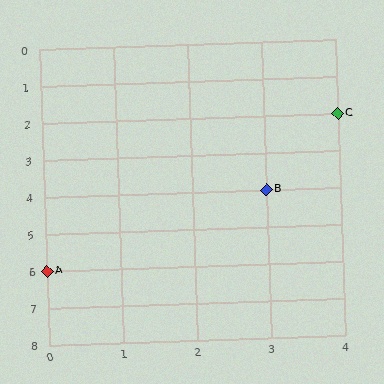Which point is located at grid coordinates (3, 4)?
Point B is at (3, 4).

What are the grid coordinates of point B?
Point B is at grid coordinates (3, 4).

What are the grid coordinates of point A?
Point A is at grid coordinates (0, 6).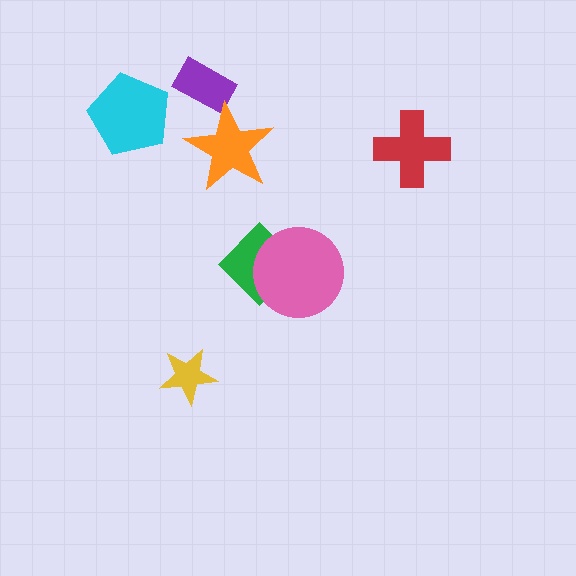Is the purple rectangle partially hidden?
Yes, it is partially covered by another shape.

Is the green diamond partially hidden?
Yes, it is partially covered by another shape.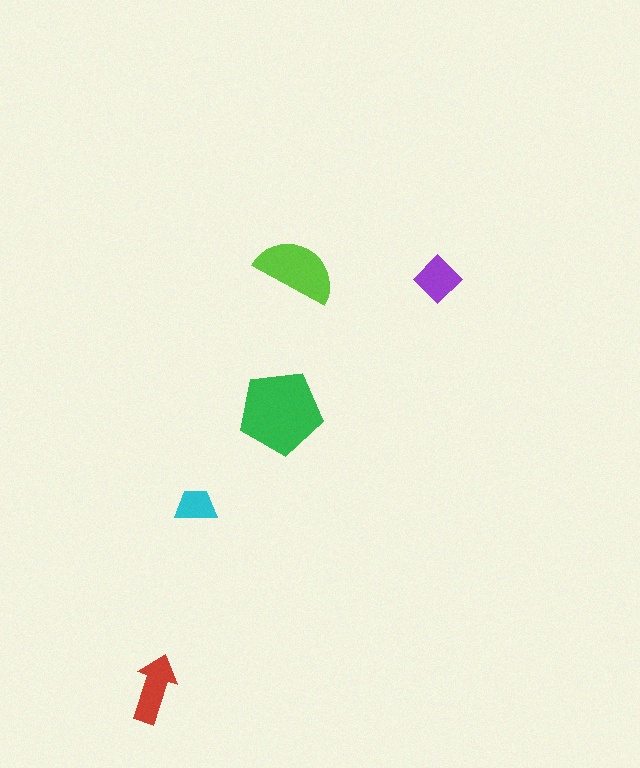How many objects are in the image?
There are 5 objects in the image.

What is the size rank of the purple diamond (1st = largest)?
4th.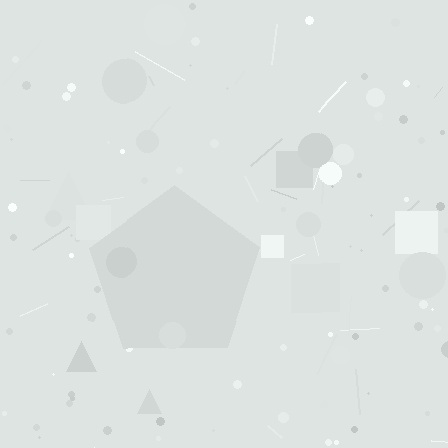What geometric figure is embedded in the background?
A pentagon is embedded in the background.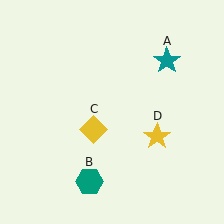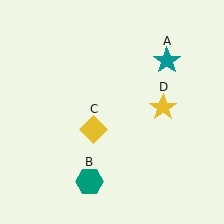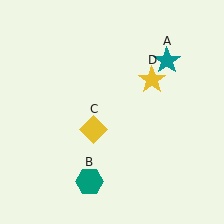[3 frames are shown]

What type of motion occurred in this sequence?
The yellow star (object D) rotated counterclockwise around the center of the scene.